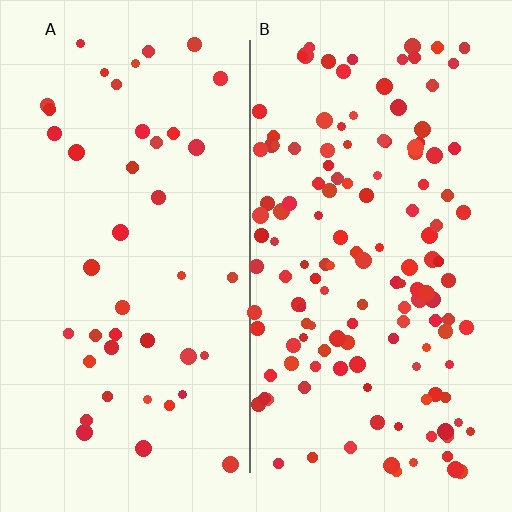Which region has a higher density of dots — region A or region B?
B (the right).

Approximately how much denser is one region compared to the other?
Approximately 3.1× — region B over region A.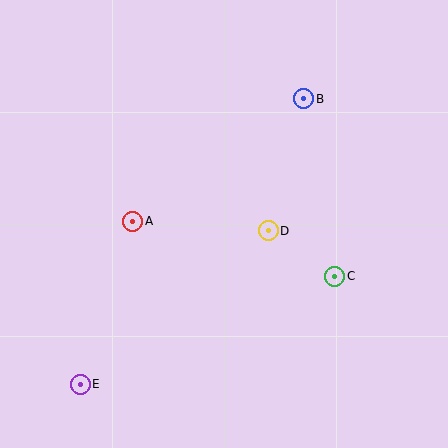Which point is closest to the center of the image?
Point D at (268, 231) is closest to the center.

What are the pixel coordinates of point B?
Point B is at (304, 99).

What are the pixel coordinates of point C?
Point C is at (335, 276).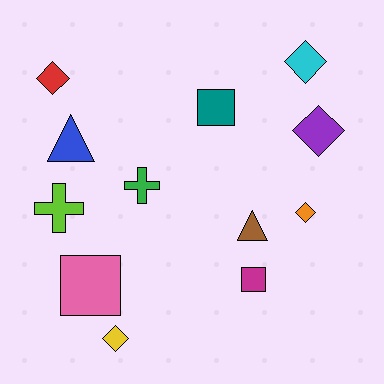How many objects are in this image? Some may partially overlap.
There are 12 objects.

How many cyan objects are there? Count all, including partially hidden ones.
There is 1 cyan object.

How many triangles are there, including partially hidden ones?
There are 2 triangles.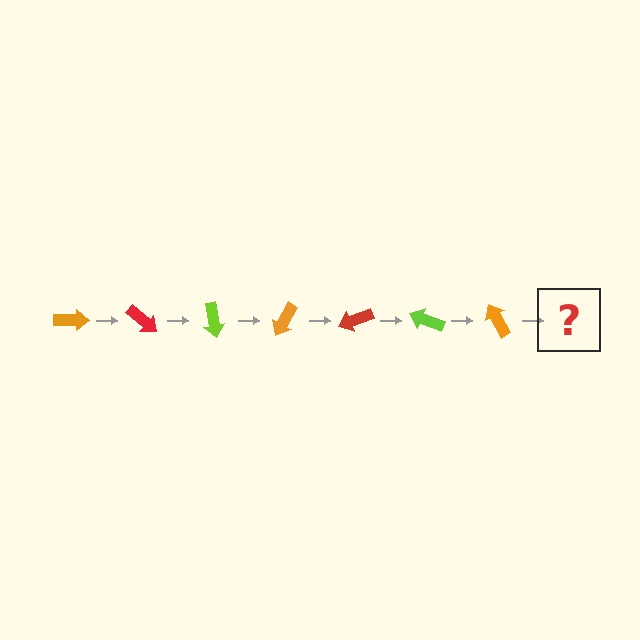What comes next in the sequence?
The next element should be a red arrow, rotated 280 degrees from the start.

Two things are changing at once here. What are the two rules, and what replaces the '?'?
The two rules are that it rotates 40 degrees each step and the color cycles through orange, red, and lime. The '?' should be a red arrow, rotated 280 degrees from the start.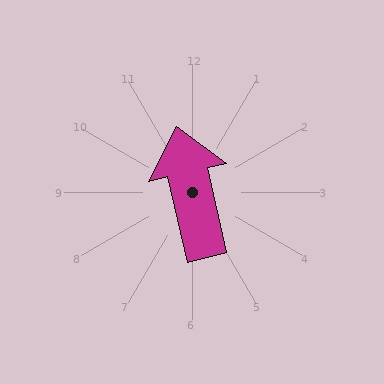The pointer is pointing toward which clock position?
Roughly 12 o'clock.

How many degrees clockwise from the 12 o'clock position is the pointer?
Approximately 347 degrees.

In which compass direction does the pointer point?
North.